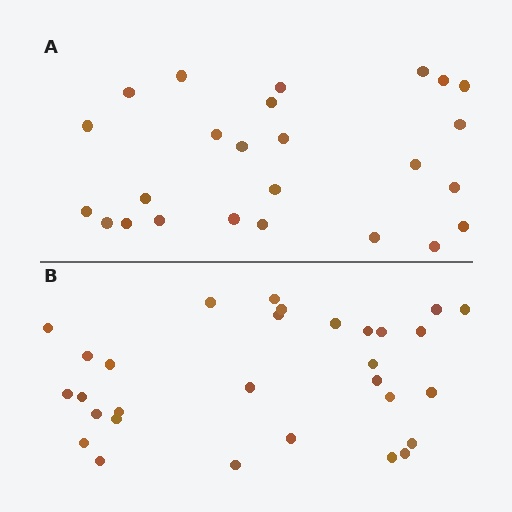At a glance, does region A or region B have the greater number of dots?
Region B (the bottom region) has more dots.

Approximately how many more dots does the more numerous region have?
Region B has about 5 more dots than region A.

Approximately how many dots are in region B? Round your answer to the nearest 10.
About 30 dots.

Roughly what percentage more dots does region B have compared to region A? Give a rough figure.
About 20% more.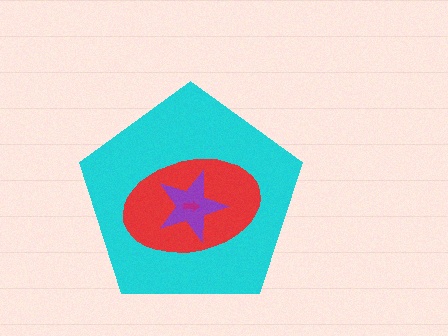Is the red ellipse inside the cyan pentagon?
Yes.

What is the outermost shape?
The cyan pentagon.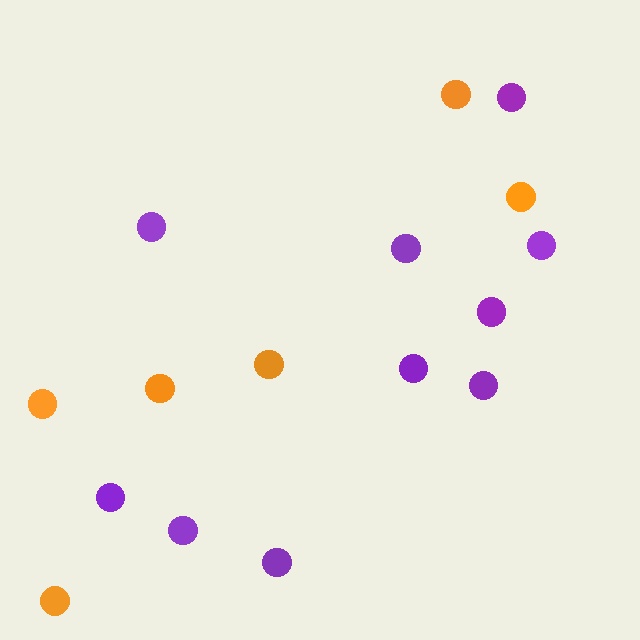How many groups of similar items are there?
There are 2 groups: one group of orange circles (6) and one group of purple circles (10).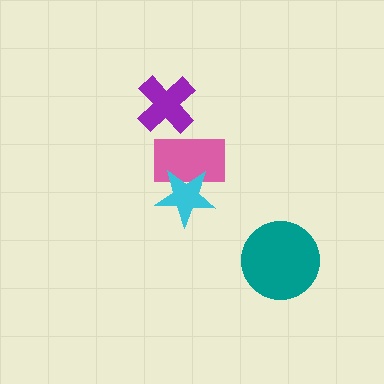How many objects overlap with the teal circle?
0 objects overlap with the teal circle.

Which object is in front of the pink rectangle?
The cyan star is in front of the pink rectangle.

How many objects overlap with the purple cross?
0 objects overlap with the purple cross.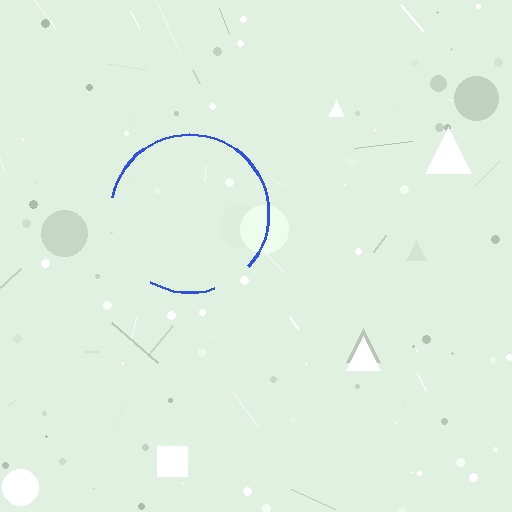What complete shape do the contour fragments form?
The contour fragments form a circle.